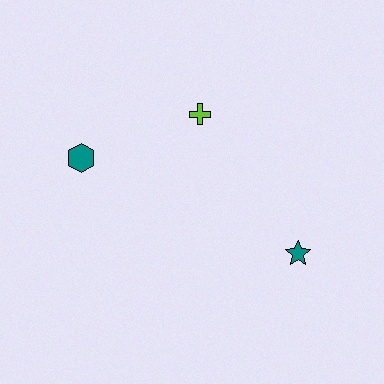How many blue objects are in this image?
There are no blue objects.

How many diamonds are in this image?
There are no diamonds.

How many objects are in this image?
There are 3 objects.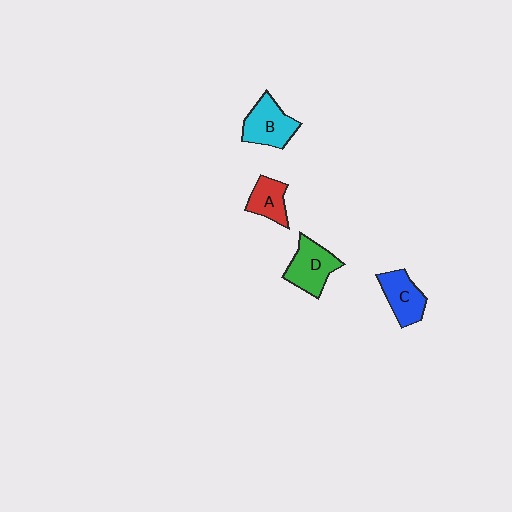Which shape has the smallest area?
Shape A (red).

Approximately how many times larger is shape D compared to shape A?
Approximately 1.4 times.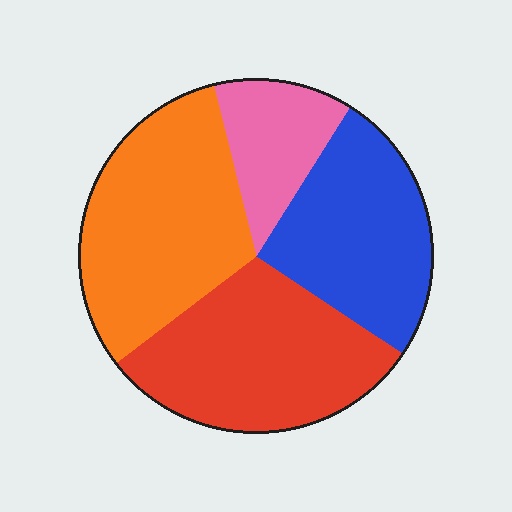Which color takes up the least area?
Pink, at roughly 15%.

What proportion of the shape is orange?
Orange covers 32% of the shape.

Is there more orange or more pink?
Orange.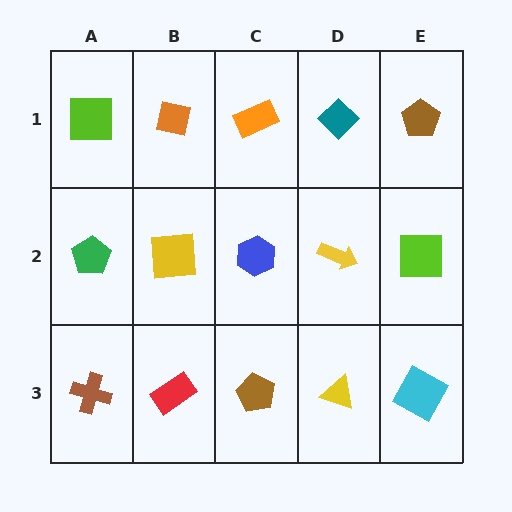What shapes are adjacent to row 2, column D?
A teal diamond (row 1, column D), a yellow triangle (row 3, column D), a blue hexagon (row 2, column C), a lime square (row 2, column E).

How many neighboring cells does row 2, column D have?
4.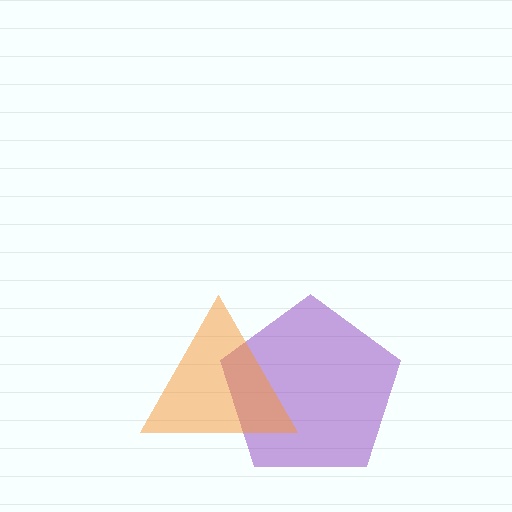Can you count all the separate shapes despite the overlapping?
Yes, there are 2 separate shapes.